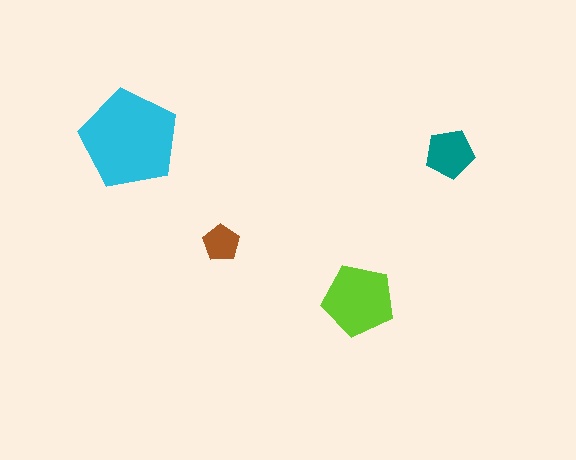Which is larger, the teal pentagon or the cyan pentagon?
The cyan one.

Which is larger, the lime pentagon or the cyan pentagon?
The cyan one.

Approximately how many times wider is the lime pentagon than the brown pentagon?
About 2 times wider.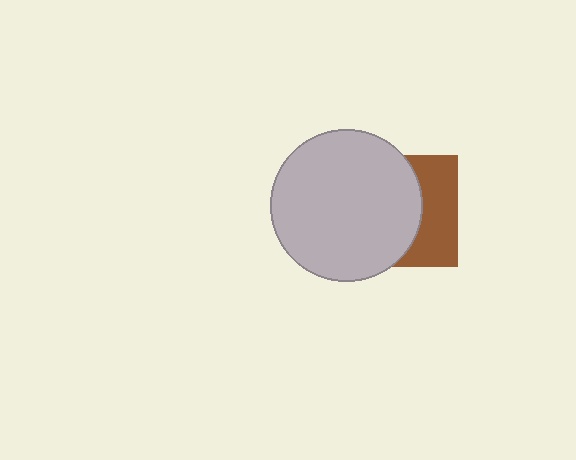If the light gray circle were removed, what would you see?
You would see the complete brown square.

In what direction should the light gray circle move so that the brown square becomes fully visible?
The light gray circle should move left. That is the shortest direction to clear the overlap and leave the brown square fully visible.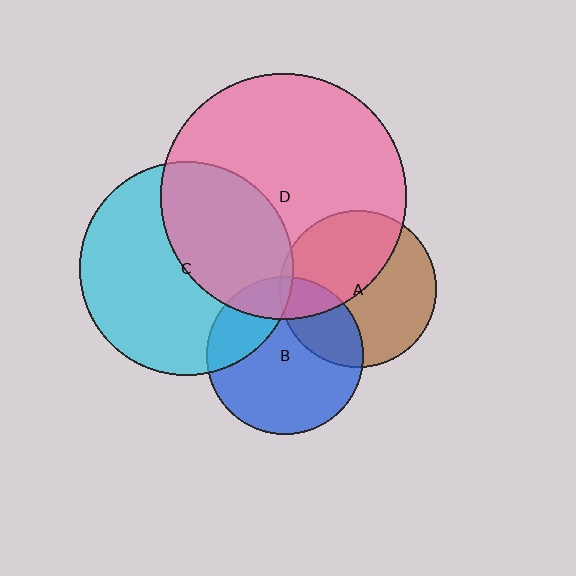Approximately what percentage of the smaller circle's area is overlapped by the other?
Approximately 5%.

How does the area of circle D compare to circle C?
Approximately 1.3 times.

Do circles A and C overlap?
Yes.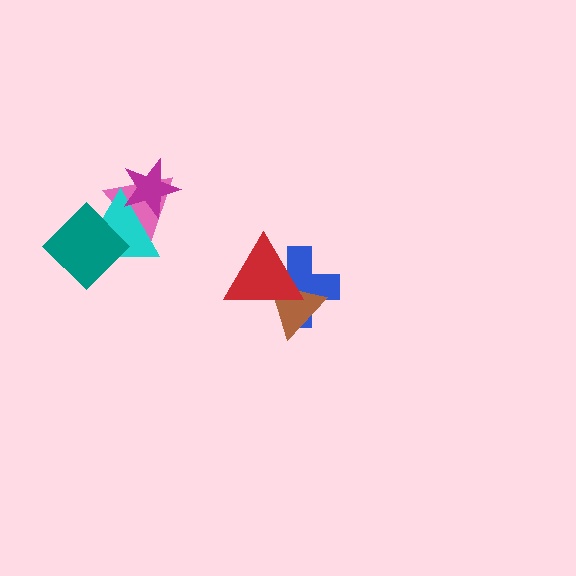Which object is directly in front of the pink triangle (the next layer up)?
The cyan triangle is directly in front of the pink triangle.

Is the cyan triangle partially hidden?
Yes, it is partially covered by another shape.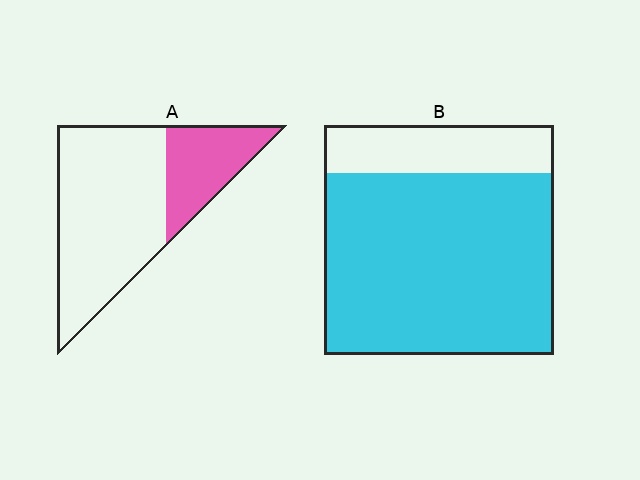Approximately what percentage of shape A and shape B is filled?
A is approximately 30% and B is approximately 80%.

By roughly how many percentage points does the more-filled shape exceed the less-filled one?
By roughly 50 percentage points (B over A).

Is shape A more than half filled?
No.